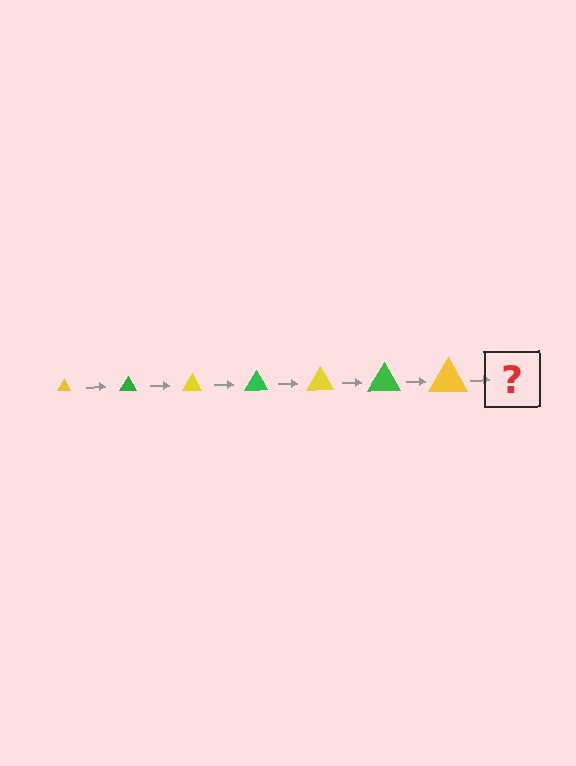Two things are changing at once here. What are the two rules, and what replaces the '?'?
The two rules are that the triangle grows larger each step and the color cycles through yellow and green. The '?' should be a green triangle, larger than the previous one.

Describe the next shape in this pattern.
It should be a green triangle, larger than the previous one.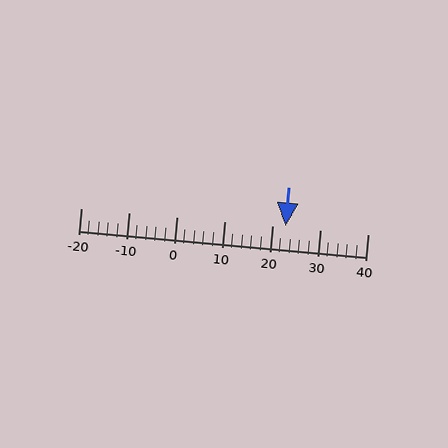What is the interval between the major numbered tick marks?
The major tick marks are spaced 10 units apart.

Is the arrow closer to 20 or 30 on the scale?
The arrow is closer to 20.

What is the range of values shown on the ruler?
The ruler shows values from -20 to 40.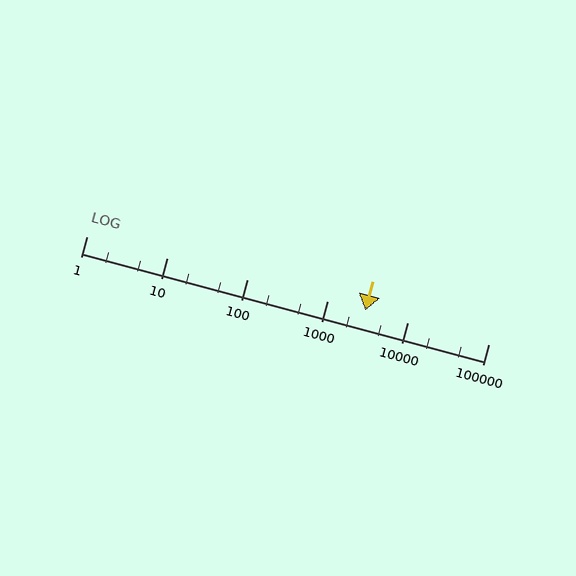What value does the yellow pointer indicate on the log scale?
The pointer indicates approximately 2900.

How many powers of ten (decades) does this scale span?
The scale spans 5 decades, from 1 to 100000.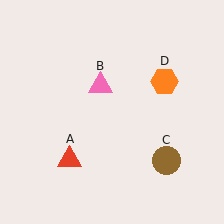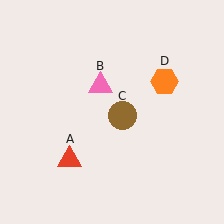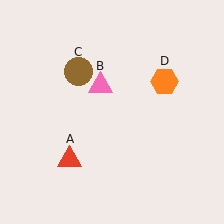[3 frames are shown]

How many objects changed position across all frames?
1 object changed position: brown circle (object C).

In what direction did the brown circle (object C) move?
The brown circle (object C) moved up and to the left.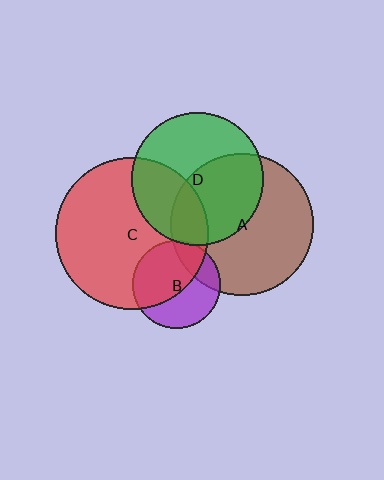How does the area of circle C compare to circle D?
Approximately 1.3 times.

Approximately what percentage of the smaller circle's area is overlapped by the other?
Approximately 45%.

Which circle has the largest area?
Circle C (red).